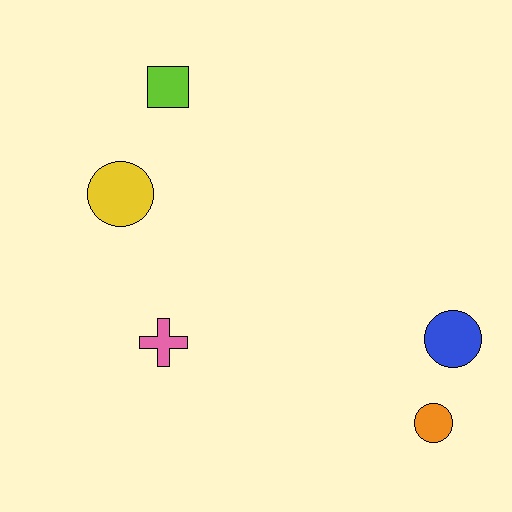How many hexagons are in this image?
There are no hexagons.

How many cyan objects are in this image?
There are no cyan objects.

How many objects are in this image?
There are 5 objects.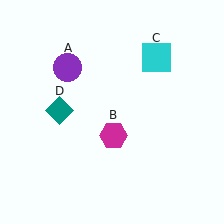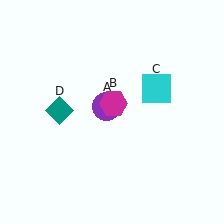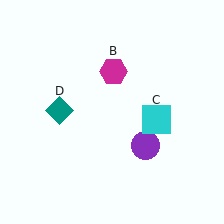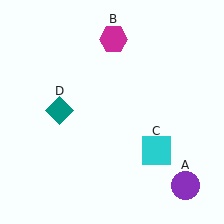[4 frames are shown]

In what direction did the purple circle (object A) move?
The purple circle (object A) moved down and to the right.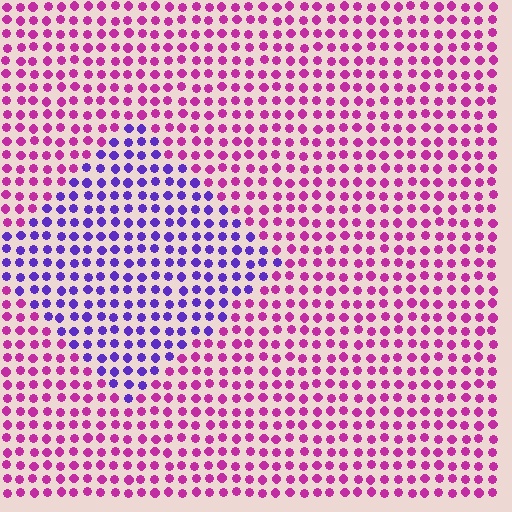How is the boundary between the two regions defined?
The boundary is defined purely by a slight shift in hue (about 53 degrees). Spacing, size, and orientation are identical on both sides.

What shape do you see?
I see a diamond.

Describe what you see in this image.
The image is filled with small magenta elements in a uniform arrangement. A diamond-shaped region is visible where the elements are tinted to a slightly different hue, forming a subtle color boundary.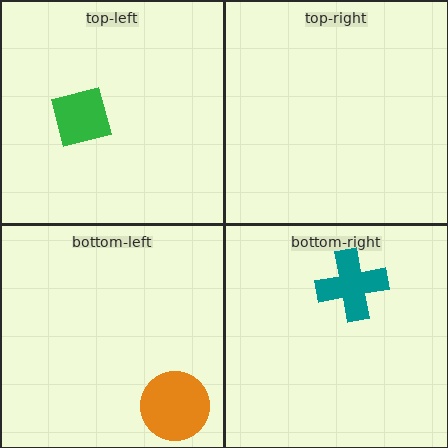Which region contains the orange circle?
The bottom-left region.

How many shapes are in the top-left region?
1.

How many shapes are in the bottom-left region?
1.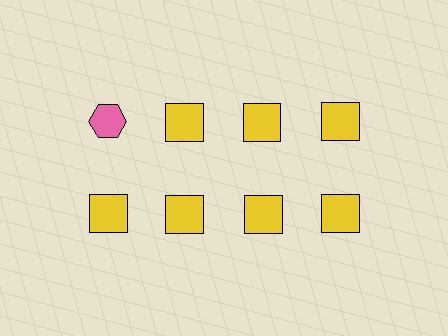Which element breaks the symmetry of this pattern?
The pink hexagon in the top row, leftmost column breaks the symmetry. All other shapes are yellow squares.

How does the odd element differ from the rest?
It differs in both color (pink instead of yellow) and shape (hexagon instead of square).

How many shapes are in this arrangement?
There are 8 shapes arranged in a grid pattern.